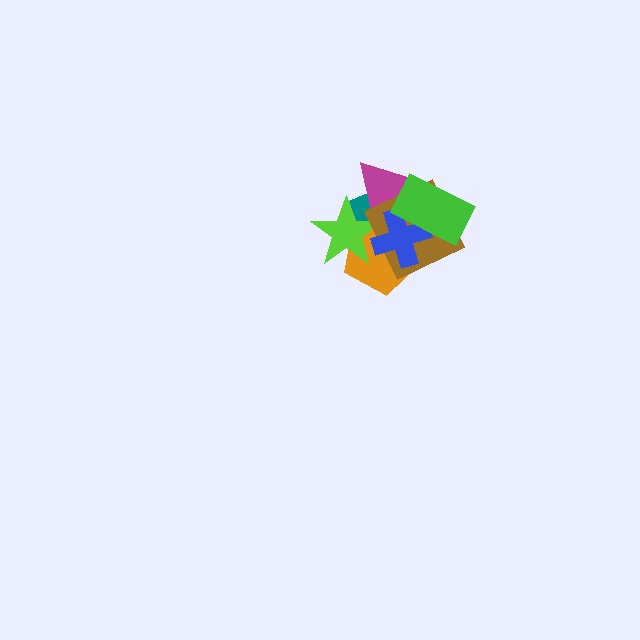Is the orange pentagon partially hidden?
Yes, it is partially covered by another shape.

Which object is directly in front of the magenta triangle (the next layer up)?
The lime star is directly in front of the magenta triangle.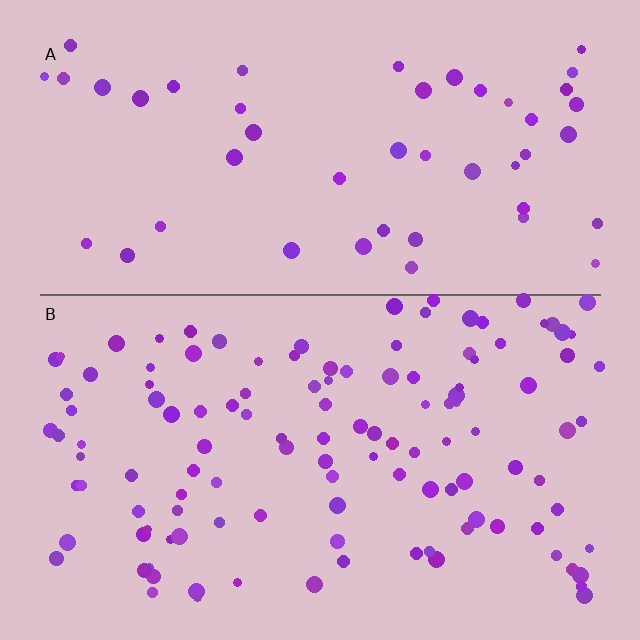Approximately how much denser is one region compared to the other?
Approximately 2.5× — region B over region A.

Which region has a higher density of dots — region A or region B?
B (the bottom).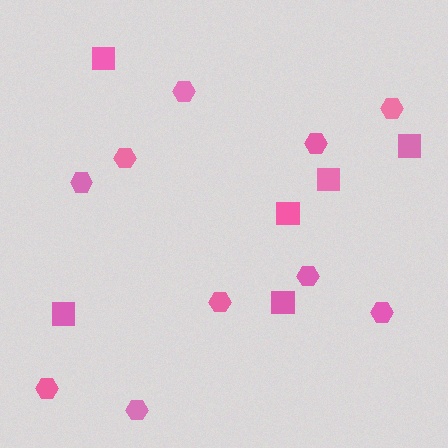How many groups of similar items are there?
There are 2 groups: one group of squares (6) and one group of hexagons (10).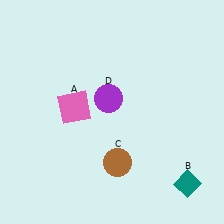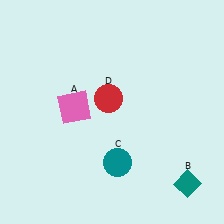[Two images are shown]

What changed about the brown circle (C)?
In Image 1, C is brown. In Image 2, it changed to teal.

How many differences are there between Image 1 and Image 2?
There are 2 differences between the two images.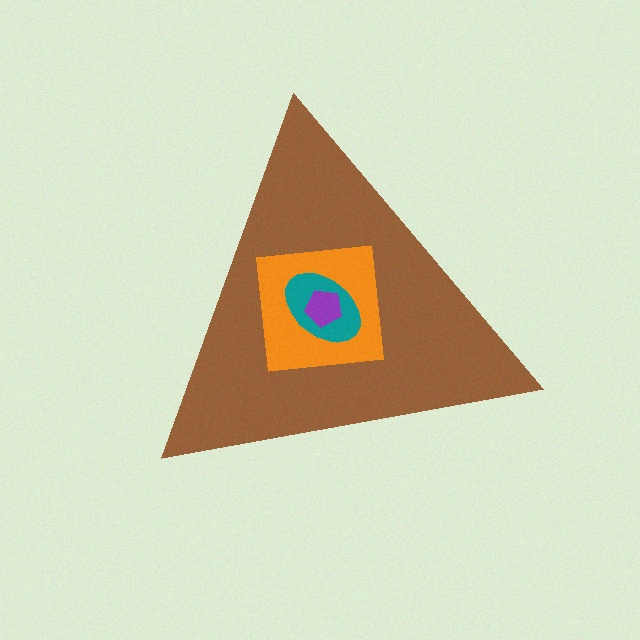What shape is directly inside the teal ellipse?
The purple pentagon.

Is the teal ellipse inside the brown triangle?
Yes.